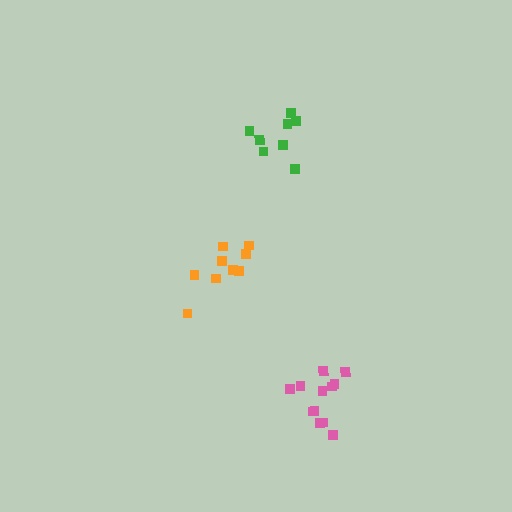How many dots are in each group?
Group 1: 9 dots, Group 2: 8 dots, Group 3: 12 dots (29 total).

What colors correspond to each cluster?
The clusters are colored: orange, green, pink.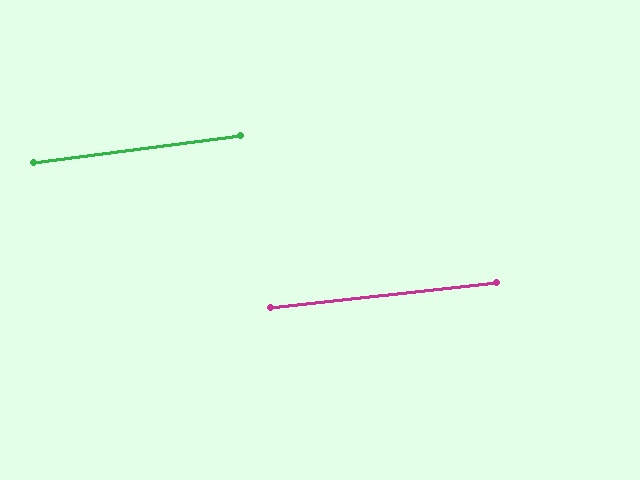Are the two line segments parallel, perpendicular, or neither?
Parallel — their directions differ by only 0.9°.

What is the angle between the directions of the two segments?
Approximately 1 degree.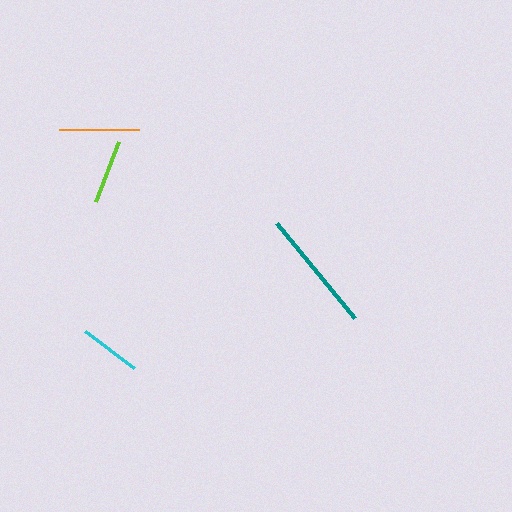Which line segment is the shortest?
The cyan line is the shortest at approximately 61 pixels.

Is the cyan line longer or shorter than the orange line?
The orange line is longer than the cyan line.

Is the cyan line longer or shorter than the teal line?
The teal line is longer than the cyan line.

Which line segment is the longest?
The teal line is the longest at approximately 123 pixels.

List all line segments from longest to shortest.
From longest to shortest: teal, orange, lime, cyan.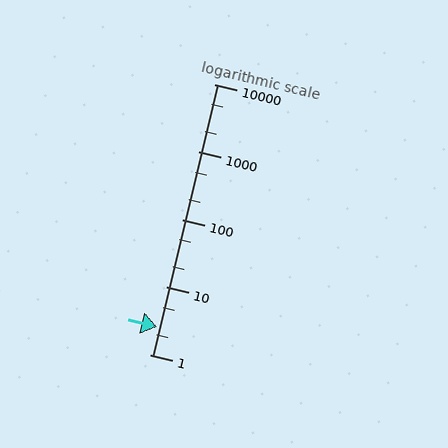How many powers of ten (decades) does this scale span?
The scale spans 4 decades, from 1 to 10000.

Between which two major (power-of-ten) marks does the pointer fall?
The pointer is between 1 and 10.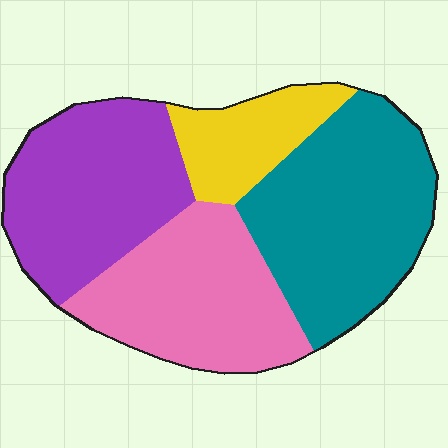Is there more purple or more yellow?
Purple.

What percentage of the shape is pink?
Pink covers 27% of the shape.